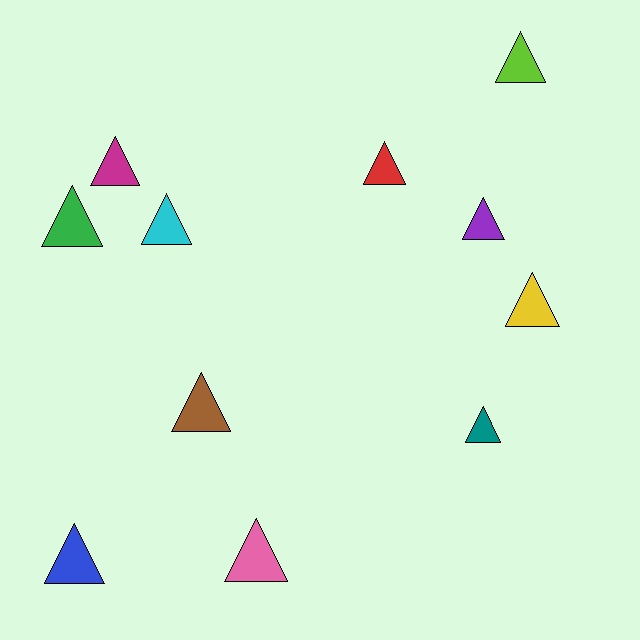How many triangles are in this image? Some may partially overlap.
There are 11 triangles.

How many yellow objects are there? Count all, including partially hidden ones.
There is 1 yellow object.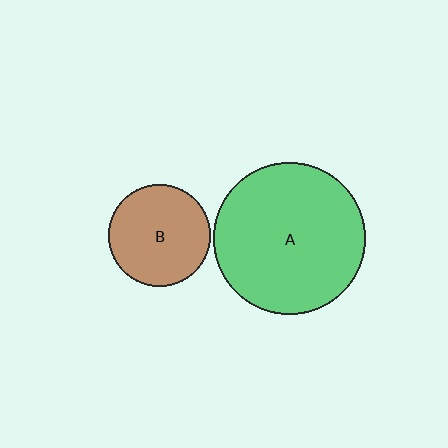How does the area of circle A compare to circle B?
Approximately 2.2 times.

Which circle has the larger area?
Circle A (green).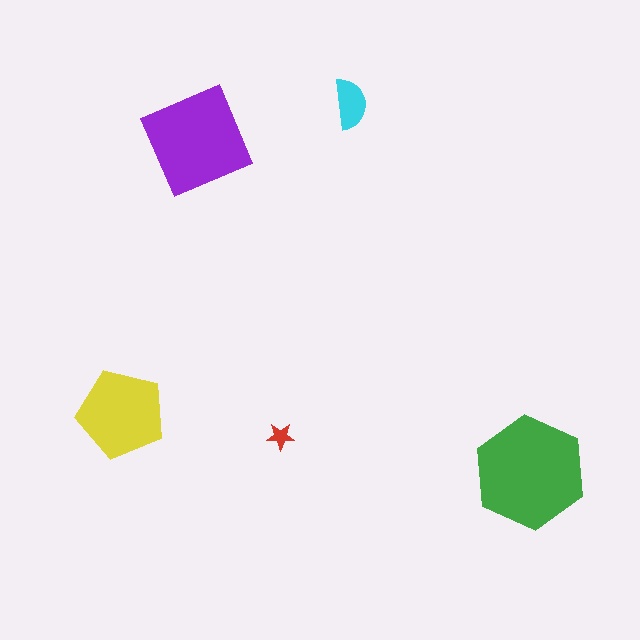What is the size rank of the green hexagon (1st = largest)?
1st.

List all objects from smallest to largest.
The red star, the cyan semicircle, the yellow pentagon, the purple diamond, the green hexagon.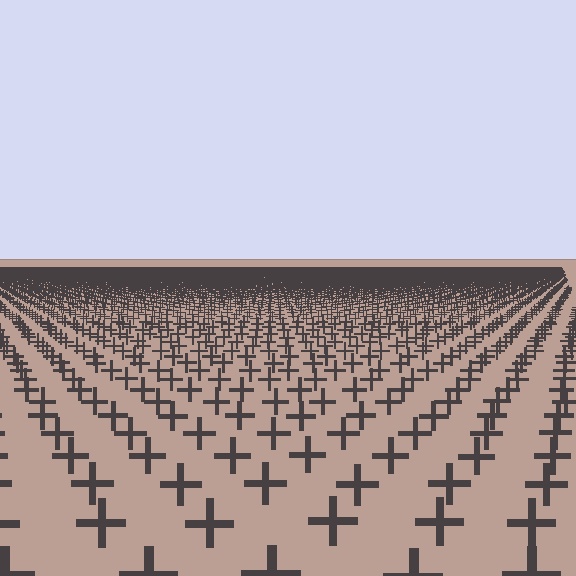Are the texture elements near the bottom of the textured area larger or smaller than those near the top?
Larger. Near the bottom, elements are closer to the viewer and appear at a bigger on-screen size.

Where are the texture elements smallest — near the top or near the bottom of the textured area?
Near the top.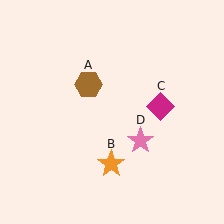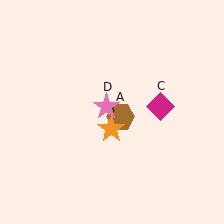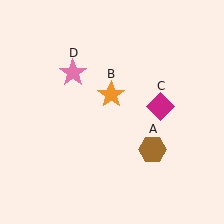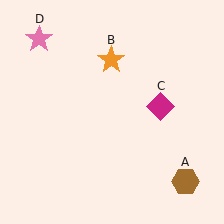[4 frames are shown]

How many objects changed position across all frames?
3 objects changed position: brown hexagon (object A), orange star (object B), pink star (object D).